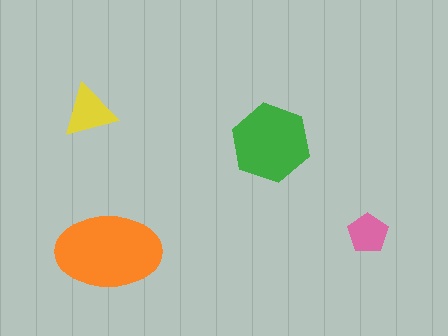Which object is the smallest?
The pink pentagon.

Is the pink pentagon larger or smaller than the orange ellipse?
Smaller.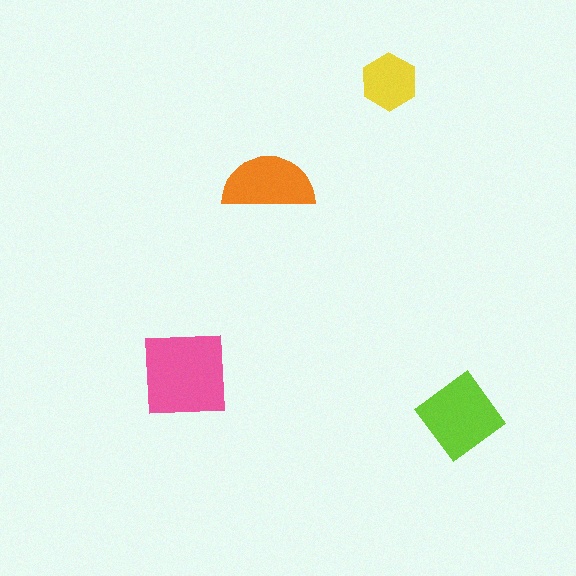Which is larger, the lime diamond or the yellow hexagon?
The lime diamond.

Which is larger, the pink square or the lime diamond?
The pink square.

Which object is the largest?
The pink square.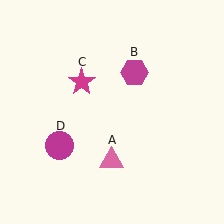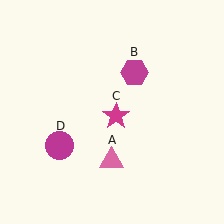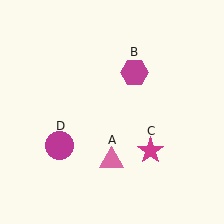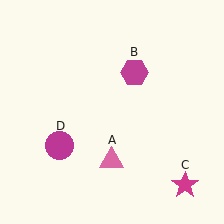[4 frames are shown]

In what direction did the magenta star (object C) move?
The magenta star (object C) moved down and to the right.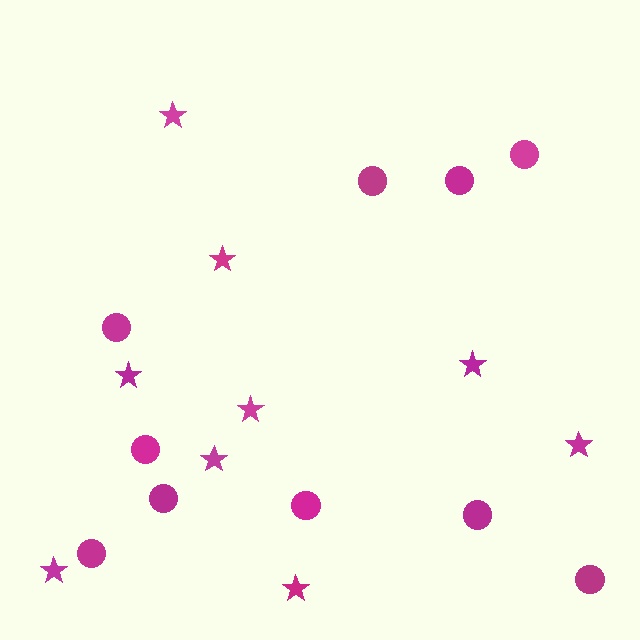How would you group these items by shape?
There are 2 groups: one group of stars (9) and one group of circles (10).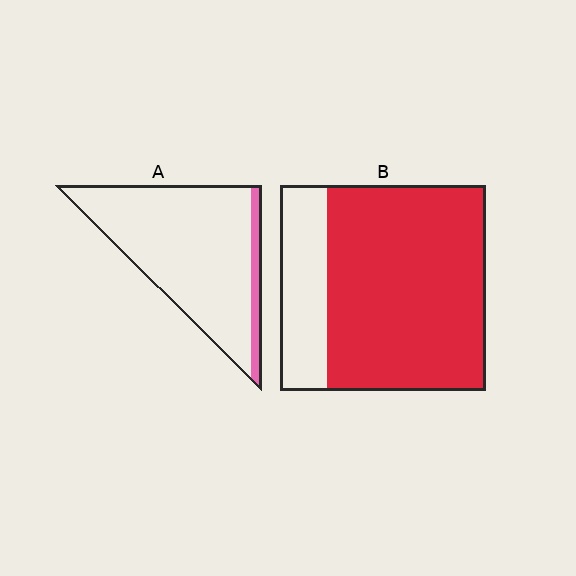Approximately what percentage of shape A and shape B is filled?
A is approximately 10% and B is approximately 75%.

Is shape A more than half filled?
No.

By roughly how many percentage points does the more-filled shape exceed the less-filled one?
By roughly 65 percentage points (B over A).